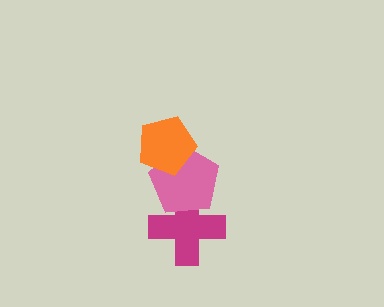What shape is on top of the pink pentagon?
The orange pentagon is on top of the pink pentagon.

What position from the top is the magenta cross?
The magenta cross is 3rd from the top.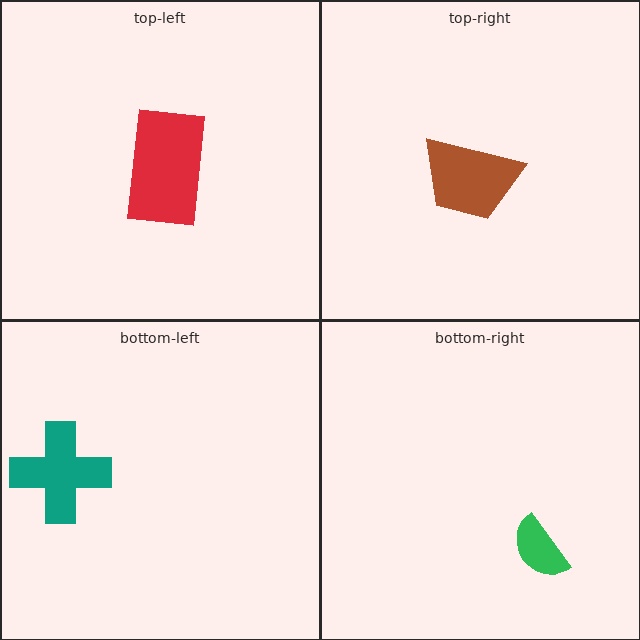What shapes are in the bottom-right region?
The green semicircle.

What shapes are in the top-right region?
The brown trapezoid.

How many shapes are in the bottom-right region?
1.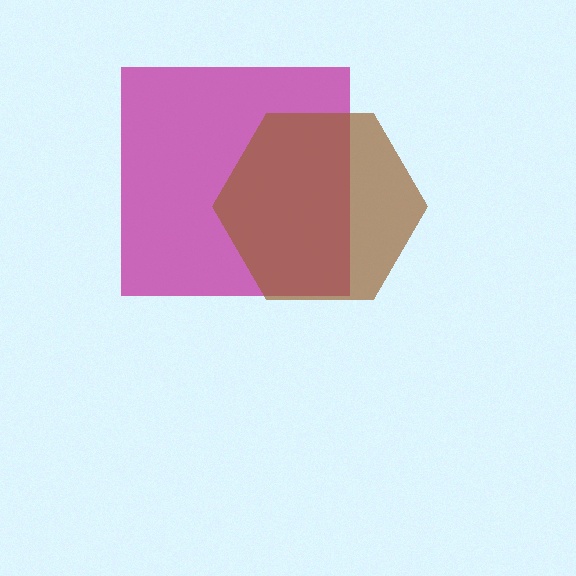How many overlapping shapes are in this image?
There are 2 overlapping shapes in the image.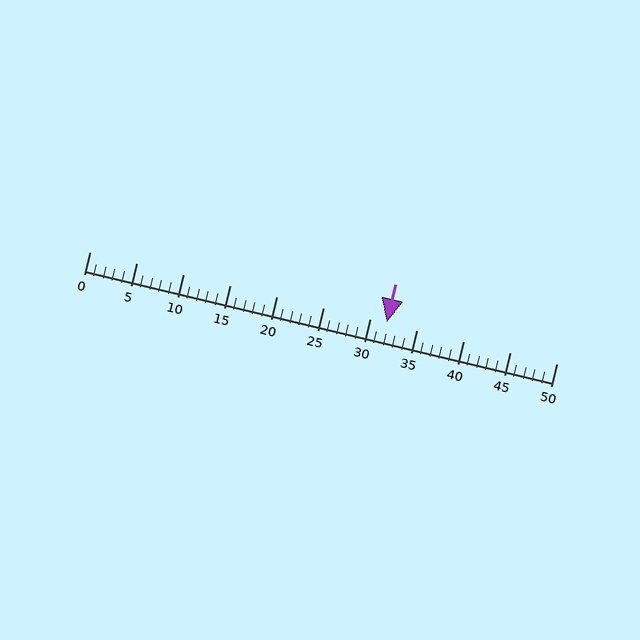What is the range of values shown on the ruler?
The ruler shows values from 0 to 50.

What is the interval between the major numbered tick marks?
The major tick marks are spaced 5 units apart.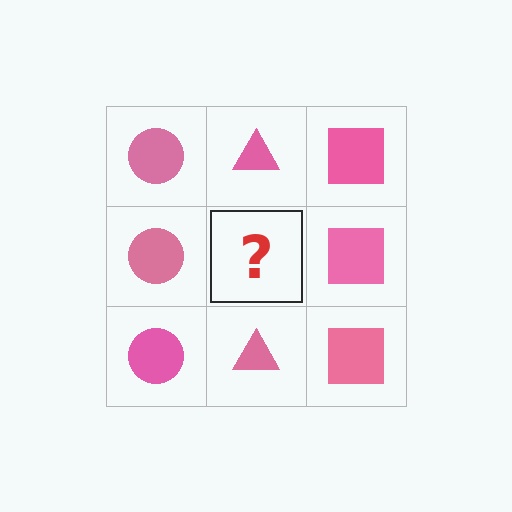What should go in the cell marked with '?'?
The missing cell should contain a pink triangle.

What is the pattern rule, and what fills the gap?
The rule is that each column has a consistent shape. The gap should be filled with a pink triangle.